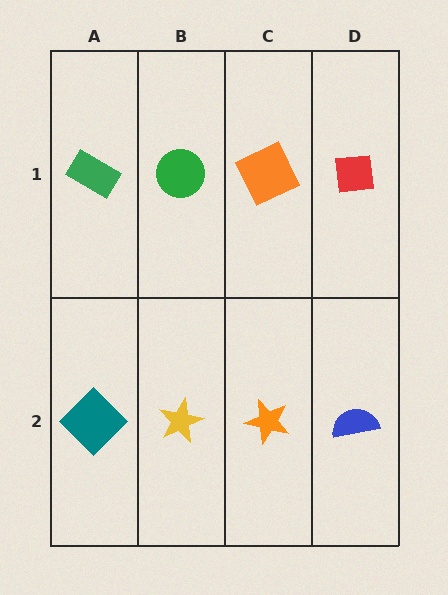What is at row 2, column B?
A yellow star.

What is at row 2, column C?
An orange star.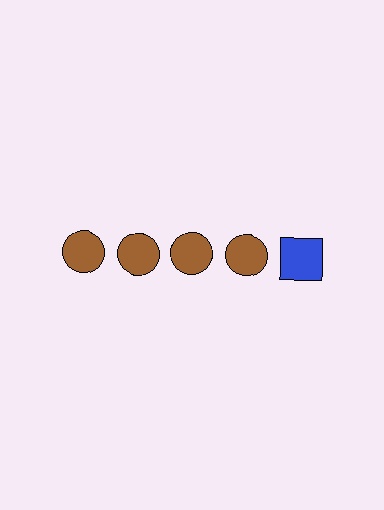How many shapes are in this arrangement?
There are 5 shapes arranged in a grid pattern.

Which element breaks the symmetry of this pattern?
The blue square in the top row, rightmost column breaks the symmetry. All other shapes are brown circles.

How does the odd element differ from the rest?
It differs in both color (blue instead of brown) and shape (square instead of circle).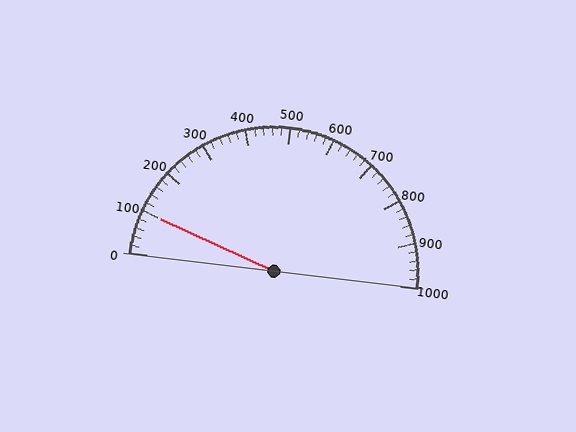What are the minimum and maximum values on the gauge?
The gauge ranges from 0 to 1000.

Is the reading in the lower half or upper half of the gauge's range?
The reading is in the lower half of the range (0 to 1000).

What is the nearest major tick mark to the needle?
The nearest major tick mark is 100.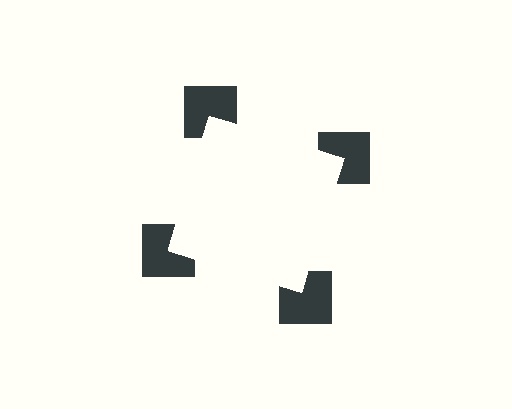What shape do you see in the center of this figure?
An illusory square — its edges are inferred from the aligned wedge cuts in the notched squares, not physically drawn.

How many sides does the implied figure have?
4 sides.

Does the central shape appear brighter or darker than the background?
It typically appears slightly brighter than the background, even though no actual brightness change is drawn.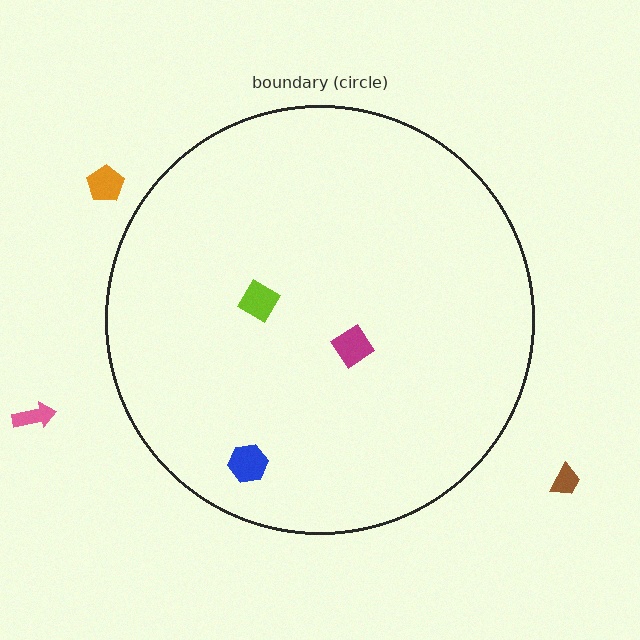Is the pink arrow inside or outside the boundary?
Outside.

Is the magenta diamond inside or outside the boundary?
Inside.